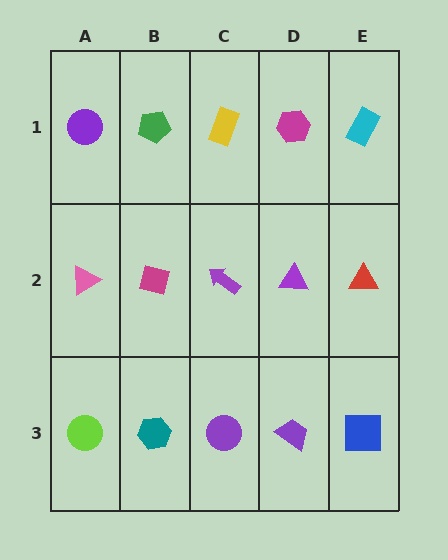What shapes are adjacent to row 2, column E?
A cyan rectangle (row 1, column E), a blue square (row 3, column E), a purple triangle (row 2, column D).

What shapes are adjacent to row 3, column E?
A red triangle (row 2, column E), a purple trapezoid (row 3, column D).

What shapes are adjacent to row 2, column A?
A purple circle (row 1, column A), a lime circle (row 3, column A), a magenta square (row 2, column B).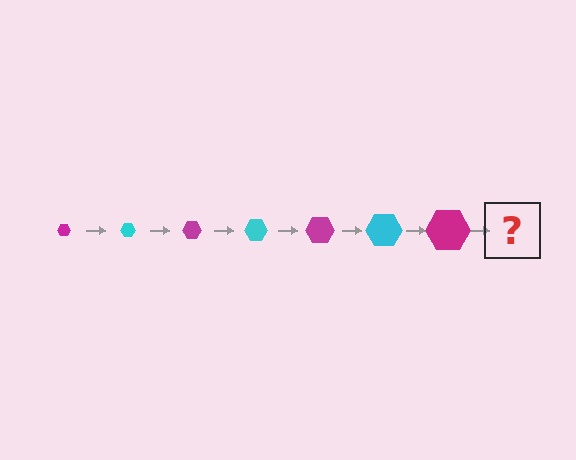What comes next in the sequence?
The next element should be a cyan hexagon, larger than the previous one.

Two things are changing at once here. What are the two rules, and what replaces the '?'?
The two rules are that the hexagon grows larger each step and the color cycles through magenta and cyan. The '?' should be a cyan hexagon, larger than the previous one.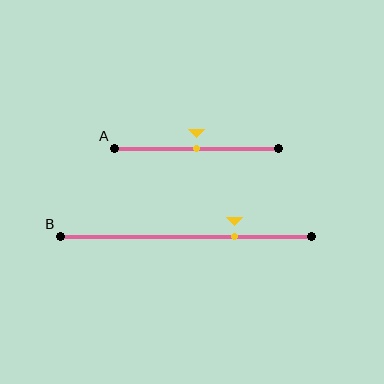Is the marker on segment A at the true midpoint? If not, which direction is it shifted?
Yes, the marker on segment A is at the true midpoint.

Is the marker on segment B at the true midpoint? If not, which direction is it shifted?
No, the marker on segment B is shifted to the right by about 19% of the segment length.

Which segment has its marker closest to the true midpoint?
Segment A has its marker closest to the true midpoint.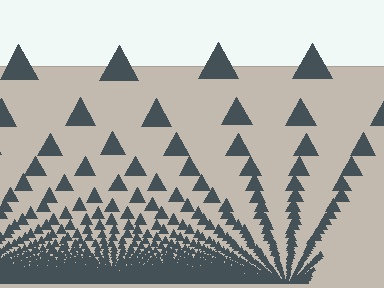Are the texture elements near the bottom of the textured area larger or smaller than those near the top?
Smaller. The gradient is inverted — elements near the bottom are smaller and denser.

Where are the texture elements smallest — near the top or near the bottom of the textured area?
Near the bottom.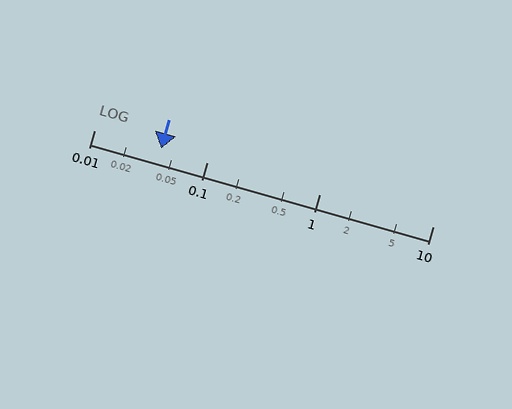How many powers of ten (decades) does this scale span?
The scale spans 3 decades, from 0.01 to 10.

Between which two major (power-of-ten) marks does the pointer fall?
The pointer is between 0.01 and 0.1.